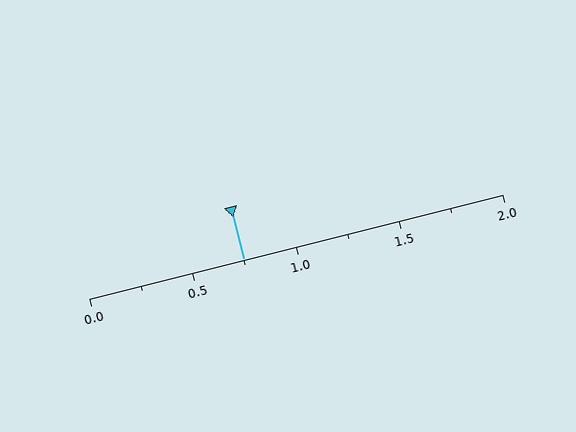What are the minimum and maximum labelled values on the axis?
The axis runs from 0.0 to 2.0.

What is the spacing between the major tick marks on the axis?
The major ticks are spaced 0.5 apart.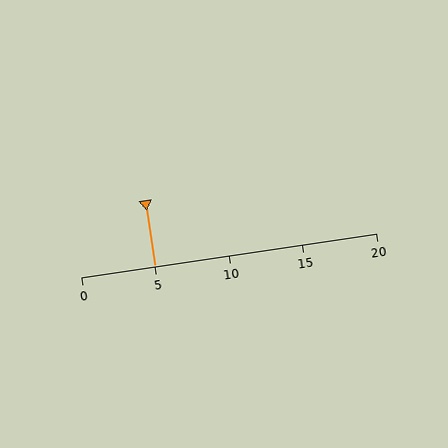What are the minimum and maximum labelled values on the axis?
The axis runs from 0 to 20.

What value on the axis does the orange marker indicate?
The marker indicates approximately 5.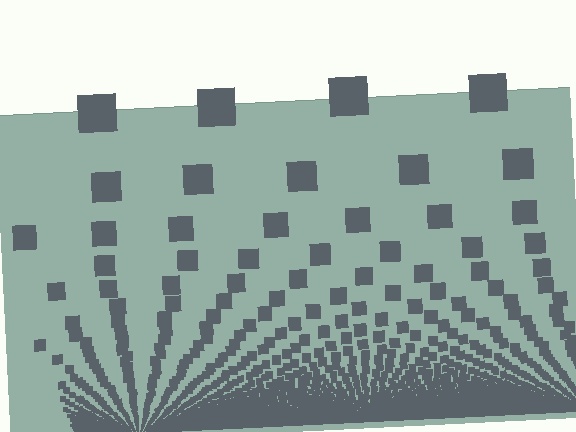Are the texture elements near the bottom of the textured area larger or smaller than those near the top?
Smaller. The gradient is inverted — elements near the bottom are smaller and denser.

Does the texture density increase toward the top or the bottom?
Density increases toward the bottom.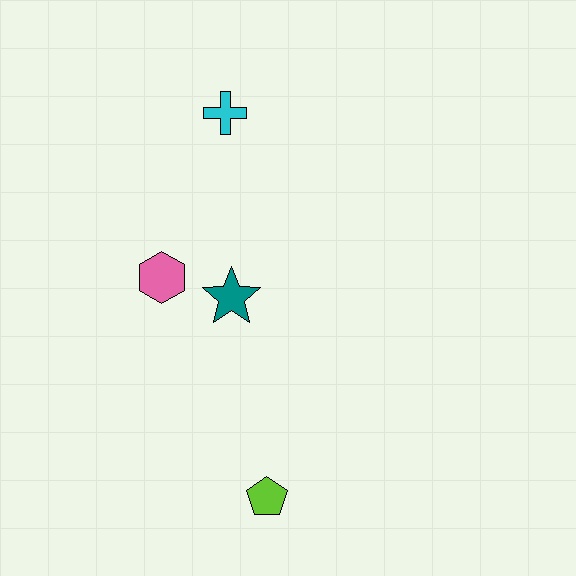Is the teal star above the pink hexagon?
No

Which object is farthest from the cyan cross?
The lime pentagon is farthest from the cyan cross.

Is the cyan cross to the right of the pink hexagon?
Yes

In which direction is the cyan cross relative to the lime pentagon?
The cyan cross is above the lime pentagon.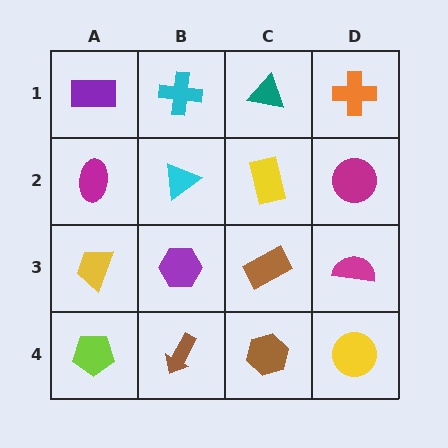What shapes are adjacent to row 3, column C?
A yellow rectangle (row 2, column C), a brown hexagon (row 4, column C), a purple hexagon (row 3, column B), a magenta semicircle (row 3, column D).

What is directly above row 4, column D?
A magenta semicircle.